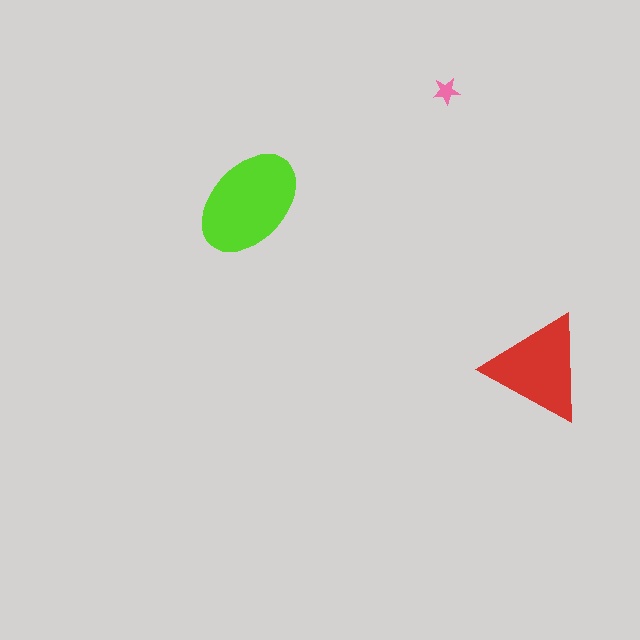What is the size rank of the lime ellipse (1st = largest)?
1st.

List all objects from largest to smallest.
The lime ellipse, the red triangle, the pink star.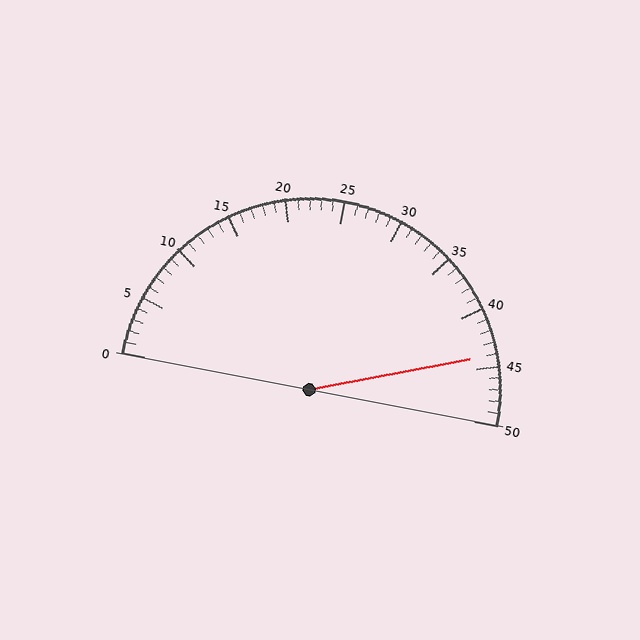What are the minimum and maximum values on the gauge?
The gauge ranges from 0 to 50.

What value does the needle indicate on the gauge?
The needle indicates approximately 44.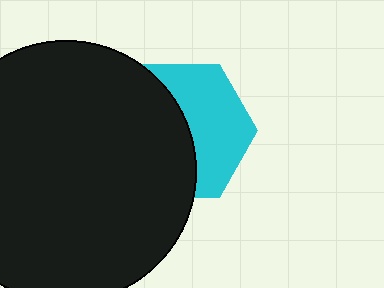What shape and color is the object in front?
The object in front is a black circle.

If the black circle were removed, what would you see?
You would see the complete cyan hexagon.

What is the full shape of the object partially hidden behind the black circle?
The partially hidden object is a cyan hexagon.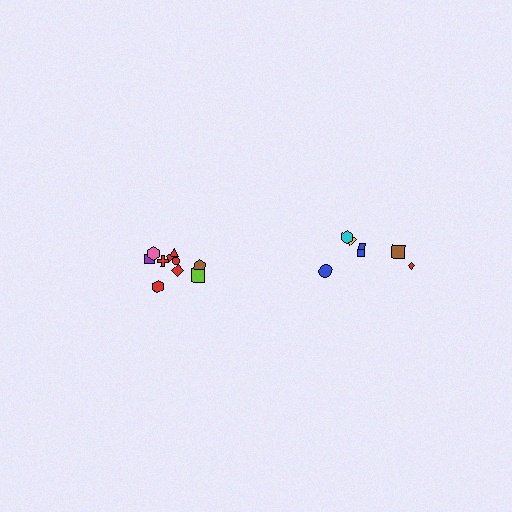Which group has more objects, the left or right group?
The left group.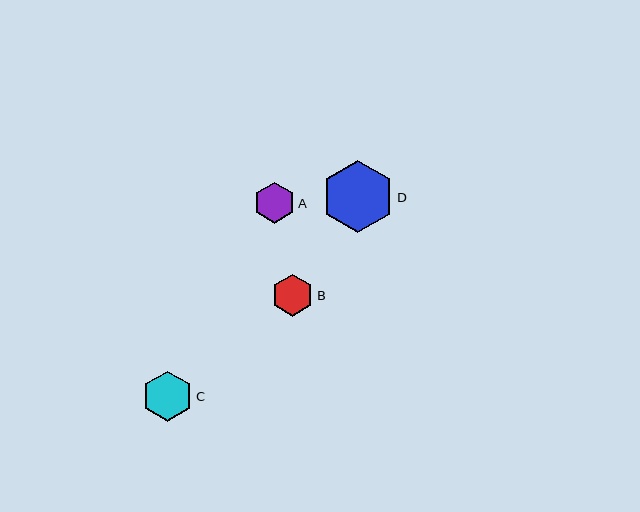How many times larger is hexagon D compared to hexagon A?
Hexagon D is approximately 1.8 times the size of hexagon A.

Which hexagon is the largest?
Hexagon D is the largest with a size of approximately 73 pixels.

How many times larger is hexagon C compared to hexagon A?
Hexagon C is approximately 1.2 times the size of hexagon A.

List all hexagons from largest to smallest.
From largest to smallest: D, C, B, A.